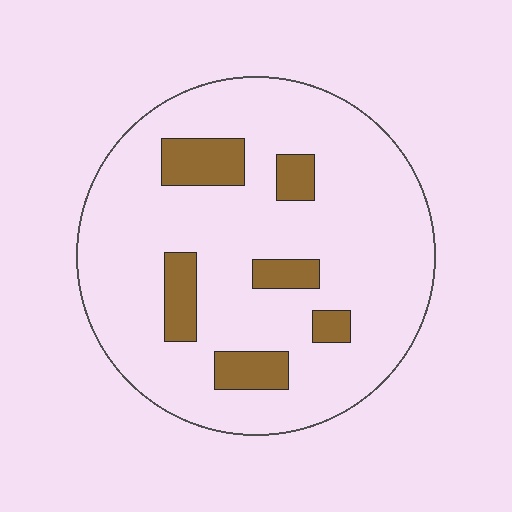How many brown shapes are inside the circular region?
6.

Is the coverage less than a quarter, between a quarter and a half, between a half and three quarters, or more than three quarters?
Less than a quarter.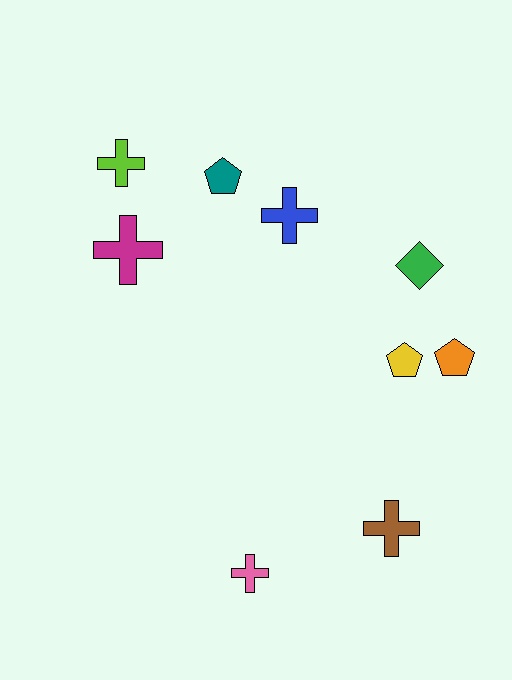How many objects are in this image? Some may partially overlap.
There are 9 objects.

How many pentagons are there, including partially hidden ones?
There are 3 pentagons.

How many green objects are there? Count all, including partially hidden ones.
There is 1 green object.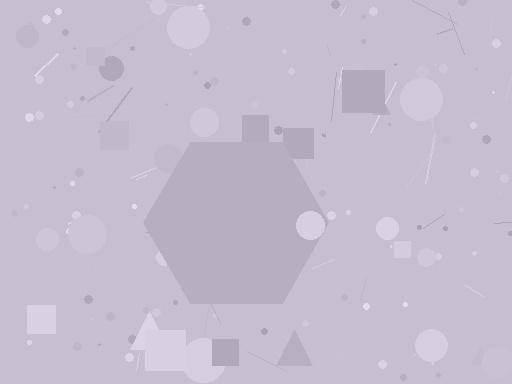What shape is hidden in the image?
A hexagon is hidden in the image.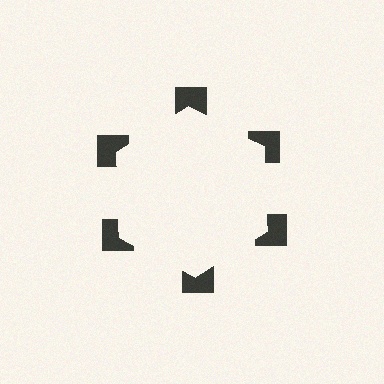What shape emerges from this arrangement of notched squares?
An illusory hexagon — its edges are inferred from the aligned wedge cuts in the notched squares, not physically drawn.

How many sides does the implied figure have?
6 sides.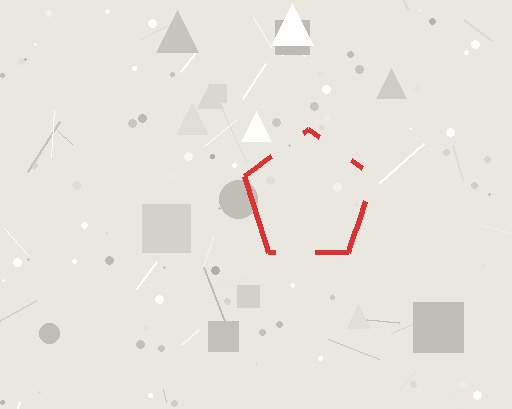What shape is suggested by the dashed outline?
The dashed outline suggests a pentagon.